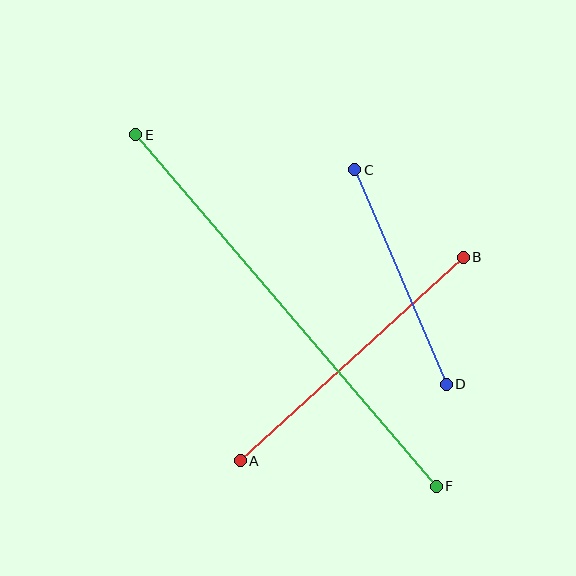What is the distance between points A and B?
The distance is approximately 302 pixels.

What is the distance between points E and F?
The distance is approximately 463 pixels.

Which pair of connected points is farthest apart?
Points E and F are farthest apart.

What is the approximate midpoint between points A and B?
The midpoint is at approximately (352, 359) pixels.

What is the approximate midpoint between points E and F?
The midpoint is at approximately (286, 311) pixels.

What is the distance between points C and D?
The distance is approximately 233 pixels.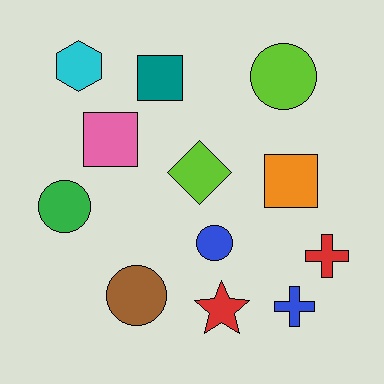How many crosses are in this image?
There are 2 crosses.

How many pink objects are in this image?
There is 1 pink object.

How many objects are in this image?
There are 12 objects.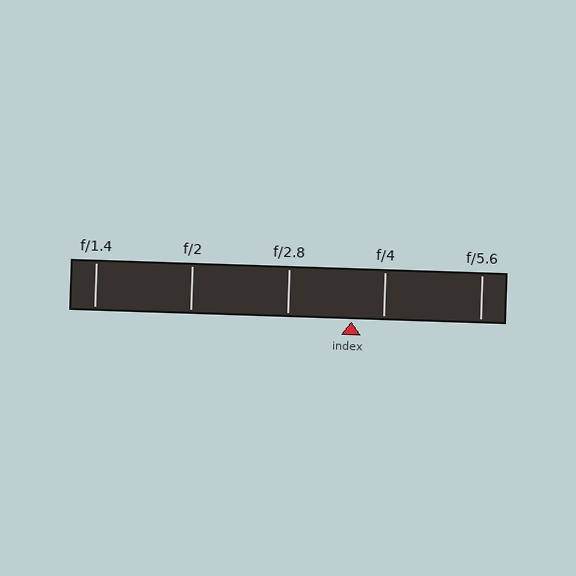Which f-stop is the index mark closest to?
The index mark is closest to f/4.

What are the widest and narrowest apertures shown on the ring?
The widest aperture shown is f/1.4 and the narrowest is f/5.6.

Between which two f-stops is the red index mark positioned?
The index mark is between f/2.8 and f/4.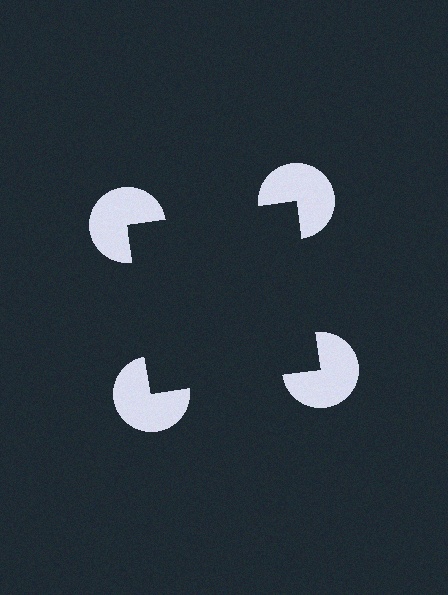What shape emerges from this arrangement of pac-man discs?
An illusory square — its edges are inferred from the aligned wedge cuts in the pac-man discs, not physically drawn.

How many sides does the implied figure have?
4 sides.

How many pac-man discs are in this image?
There are 4 — one at each vertex of the illusory square.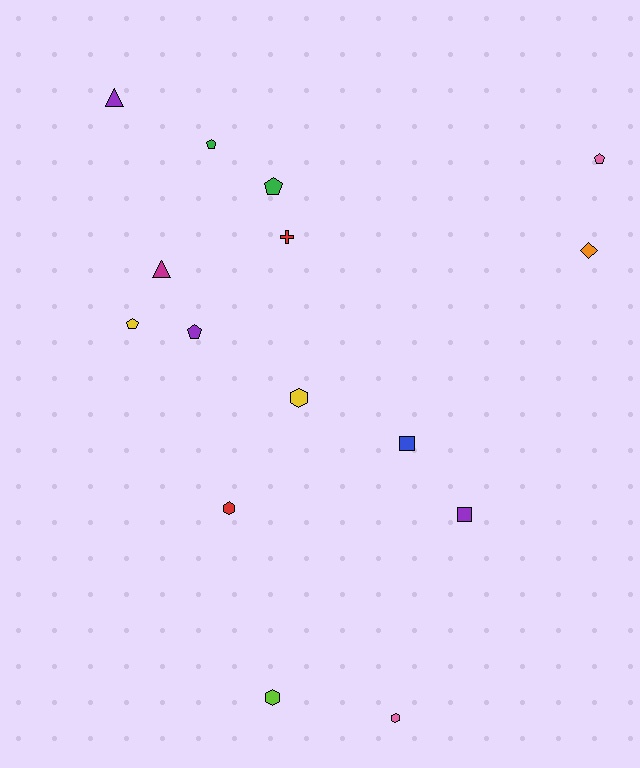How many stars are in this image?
There are no stars.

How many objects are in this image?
There are 15 objects.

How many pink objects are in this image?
There are 2 pink objects.